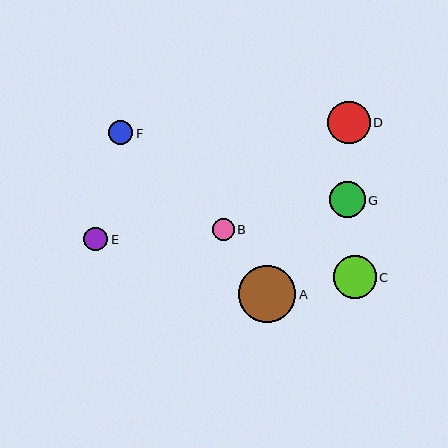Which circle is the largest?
Circle A is the largest with a size of approximately 57 pixels.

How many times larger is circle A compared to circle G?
Circle A is approximately 1.6 times the size of circle G.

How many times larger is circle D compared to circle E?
Circle D is approximately 1.8 times the size of circle E.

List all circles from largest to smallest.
From largest to smallest: A, C, D, G, F, E, B.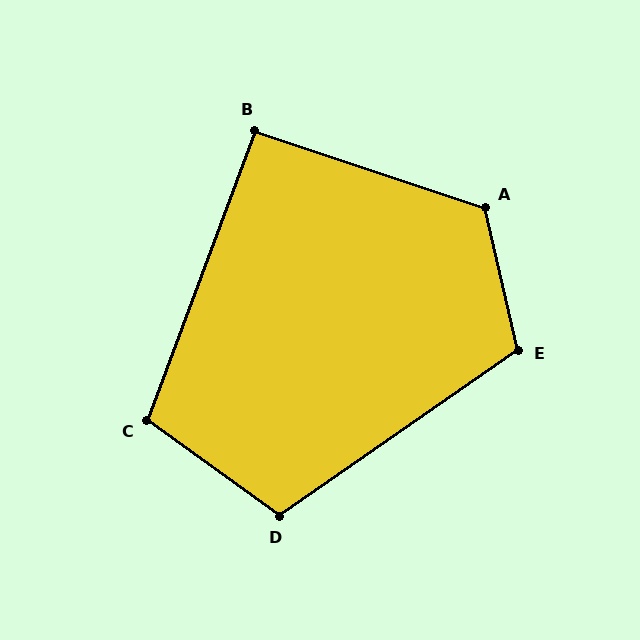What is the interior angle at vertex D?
Approximately 109 degrees (obtuse).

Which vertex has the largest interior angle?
A, at approximately 121 degrees.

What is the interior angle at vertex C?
Approximately 105 degrees (obtuse).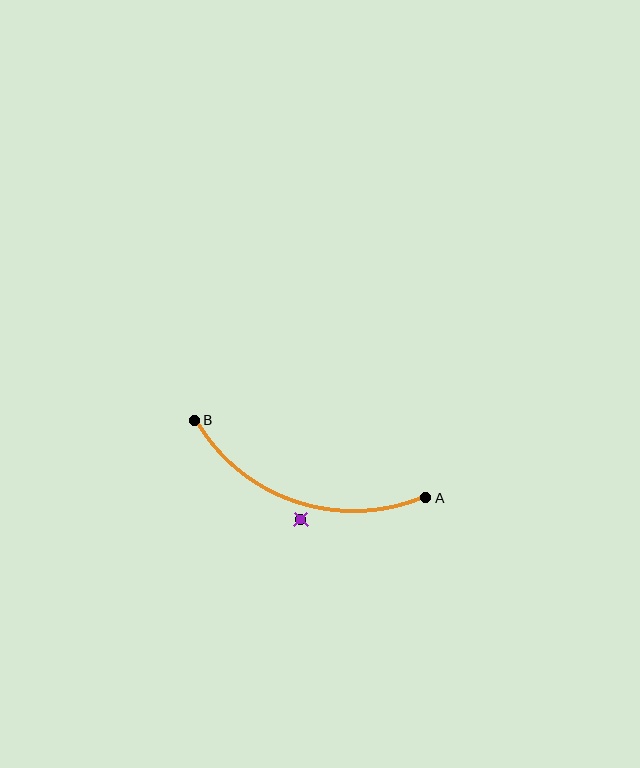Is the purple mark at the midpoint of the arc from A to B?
No — the purple mark does not lie on the arc at all. It sits slightly outside the curve.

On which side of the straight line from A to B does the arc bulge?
The arc bulges below the straight line connecting A and B.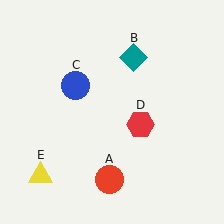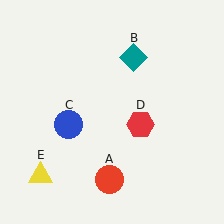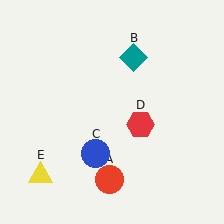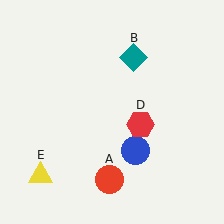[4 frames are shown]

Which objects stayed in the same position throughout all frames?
Red circle (object A) and teal diamond (object B) and red hexagon (object D) and yellow triangle (object E) remained stationary.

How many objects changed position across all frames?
1 object changed position: blue circle (object C).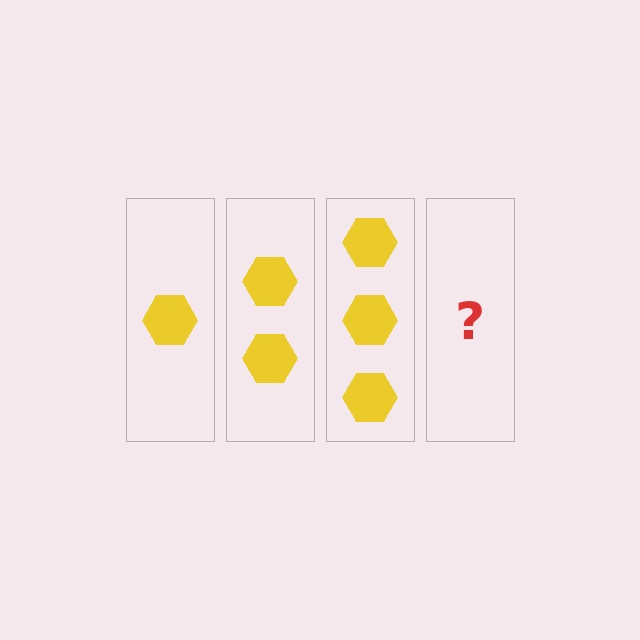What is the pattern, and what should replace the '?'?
The pattern is that each step adds one more hexagon. The '?' should be 4 hexagons.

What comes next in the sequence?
The next element should be 4 hexagons.